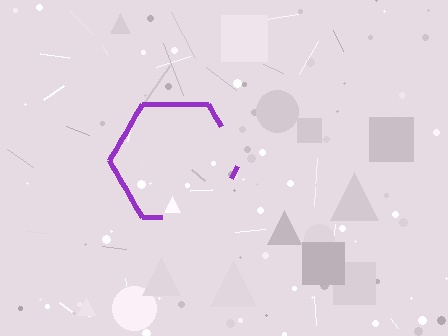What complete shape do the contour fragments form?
The contour fragments form a hexagon.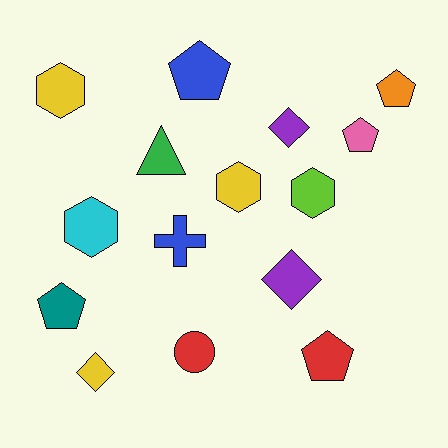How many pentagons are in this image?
There are 5 pentagons.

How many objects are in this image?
There are 15 objects.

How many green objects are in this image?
There is 1 green object.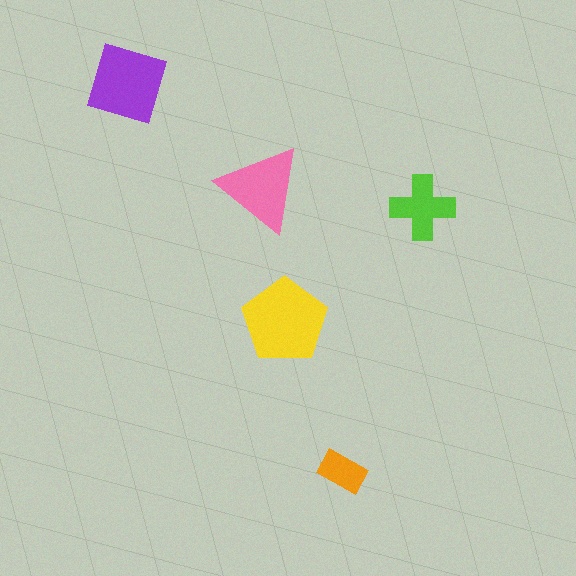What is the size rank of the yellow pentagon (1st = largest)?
1st.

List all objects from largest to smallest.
The yellow pentagon, the purple diamond, the pink triangle, the lime cross, the orange rectangle.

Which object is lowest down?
The orange rectangle is bottommost.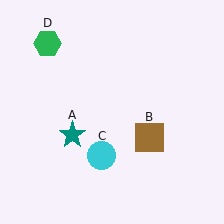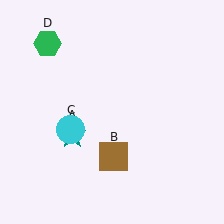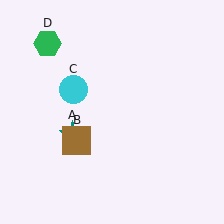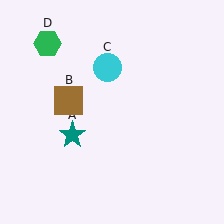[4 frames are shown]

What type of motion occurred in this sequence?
The brown square (object B), cyan circle (object C) rotated clockwise around the center of the scene.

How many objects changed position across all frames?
2 objects changed position: brown square (object B), cyan circle (object C).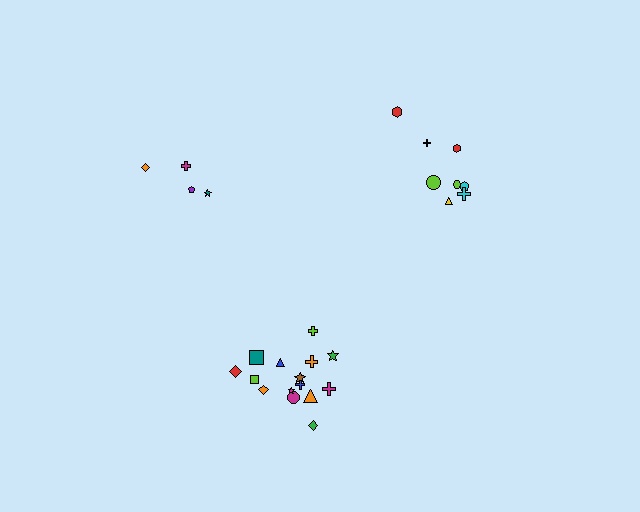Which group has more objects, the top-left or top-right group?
The top-right group.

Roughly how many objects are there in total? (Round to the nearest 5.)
Roughly 25 objects in total.